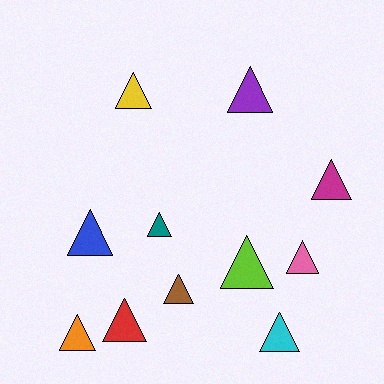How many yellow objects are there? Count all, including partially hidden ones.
There is 1 yellow object.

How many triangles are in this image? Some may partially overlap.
There are 11 triangles.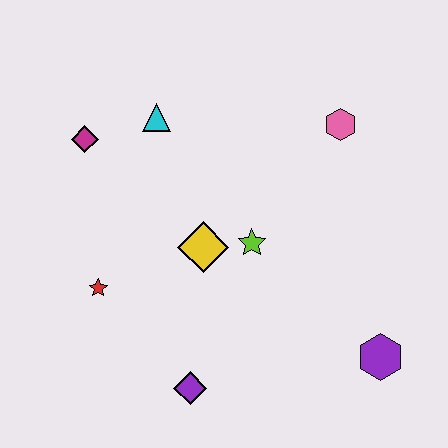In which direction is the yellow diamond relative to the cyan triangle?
The yellow diamond is below the cyan triangle.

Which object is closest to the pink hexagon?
The lime star is closest to the pink hexagon.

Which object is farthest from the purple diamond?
The pink hexagon is farthest from the purple diamond.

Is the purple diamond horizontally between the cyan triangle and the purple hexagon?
Yes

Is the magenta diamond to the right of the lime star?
No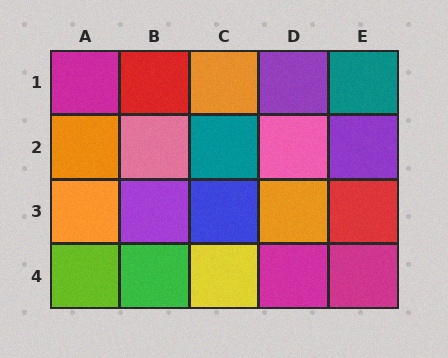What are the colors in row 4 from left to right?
Lime, green, yellow, magenta, magenta.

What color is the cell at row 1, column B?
Red.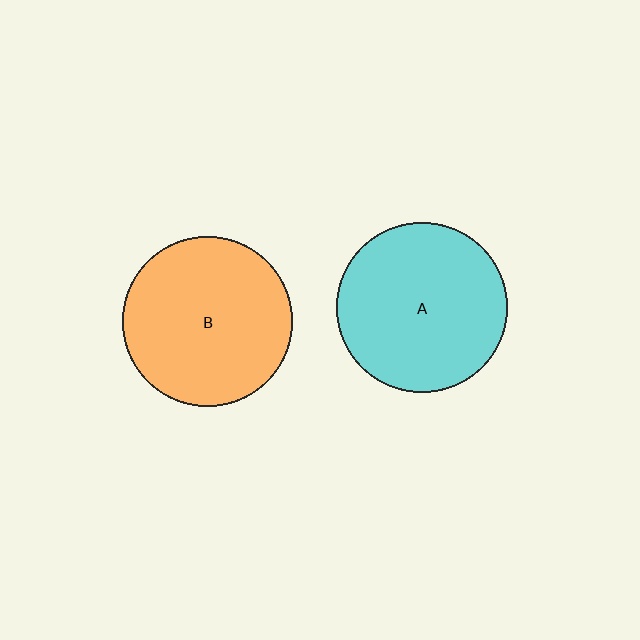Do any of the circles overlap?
No, none of the circles overlap.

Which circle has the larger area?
Circle A (cyan).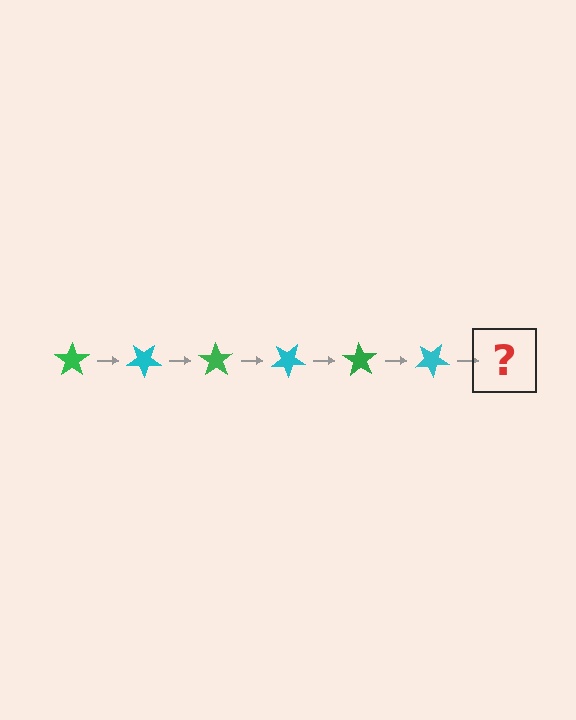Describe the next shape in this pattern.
It should be a green star, rotated 210 degrees from the start.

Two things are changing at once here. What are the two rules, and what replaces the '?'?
The two rules are that it rotates 35 degrees each step and the color cycles through green and cyan. The '?' should be a green star, rotated 210 degrees from the start.